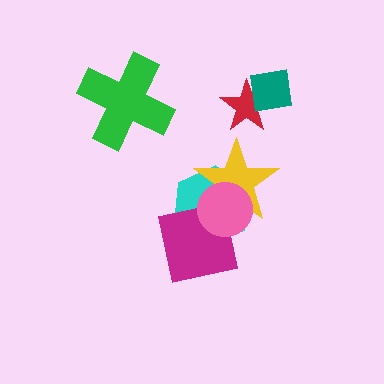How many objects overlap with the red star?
1 object overlaps with the red star.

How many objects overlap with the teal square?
1 object overlaps with the teal square.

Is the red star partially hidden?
Yes, it is partially covered by another shape.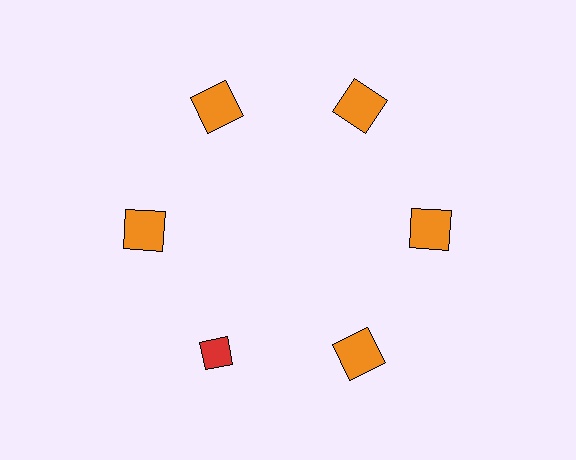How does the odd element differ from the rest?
It differs in both color (red instead of orange) and shape (diamond instead of square).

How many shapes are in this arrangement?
There are 6 shapes arranged in a ring pattern.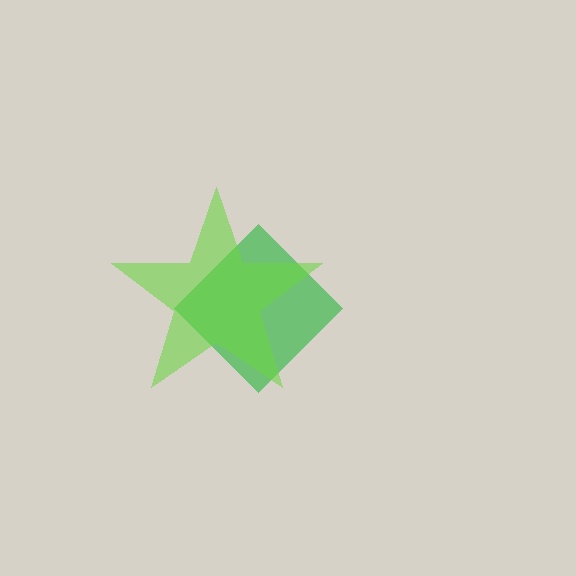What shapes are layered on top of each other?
The layered shapes are: a green diamond, a lime star.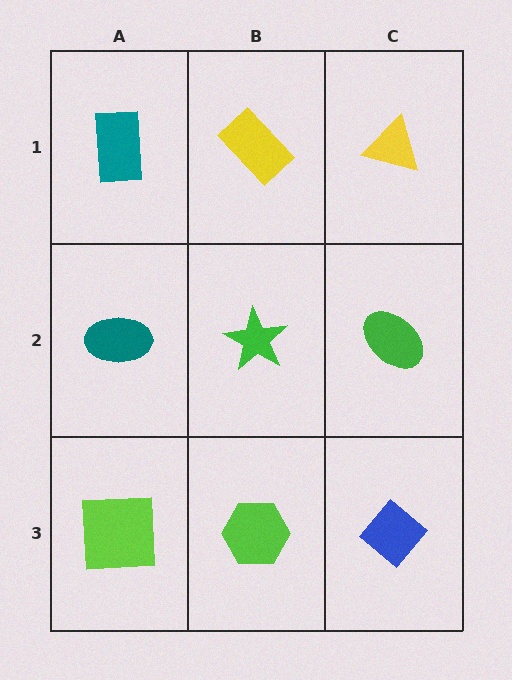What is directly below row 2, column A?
A lime square.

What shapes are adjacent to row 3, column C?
A green ellipse (row 2, column C), a lime hexagon (row 3, column B).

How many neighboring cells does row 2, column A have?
3.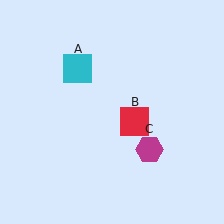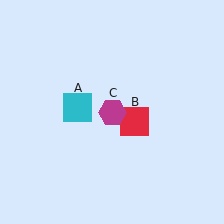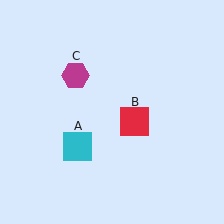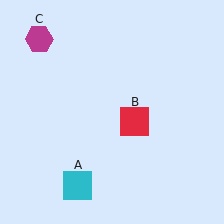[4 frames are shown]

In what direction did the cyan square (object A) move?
The cyan square (object A) moved down.